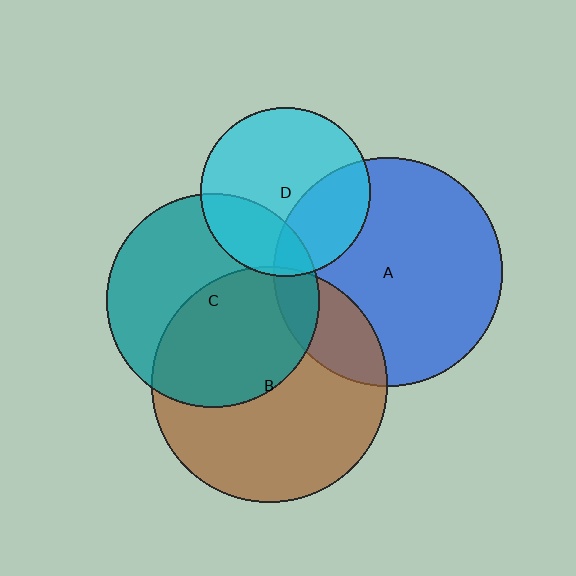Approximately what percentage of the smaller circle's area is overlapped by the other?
Approximately 25%.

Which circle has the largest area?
Circle B (brown).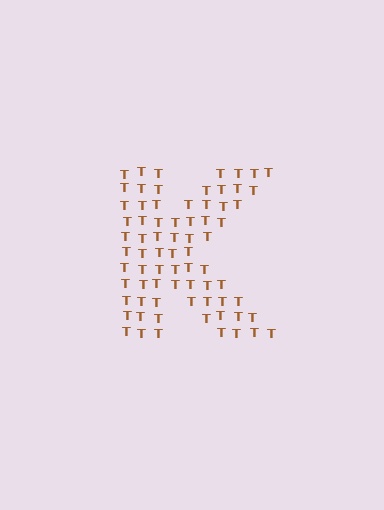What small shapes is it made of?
It is made of small letter T's.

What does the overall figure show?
The overall figure shows the letter K.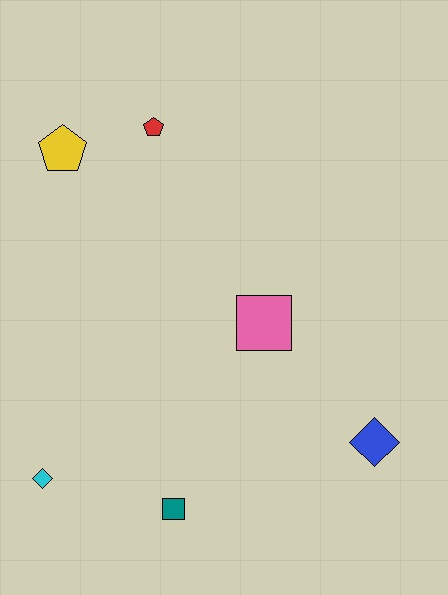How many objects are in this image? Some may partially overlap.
There are 6 objects.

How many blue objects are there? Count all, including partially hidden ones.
There is 1 blue object.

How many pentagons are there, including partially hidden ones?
There are 2 pentagons.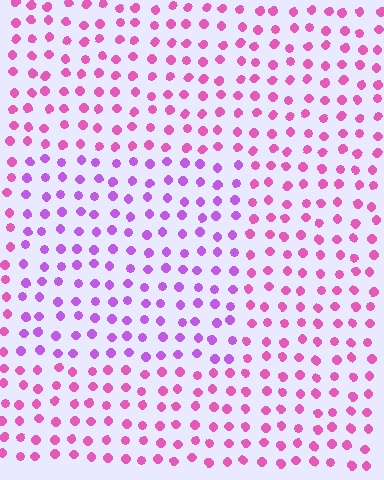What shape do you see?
I see a rectangle.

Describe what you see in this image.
The image is filled with small pink elements in a uniform arrangement. A rectangle-shaped region is visible where the elements are tinted to a slightly different hue, forming a subtle color boundary.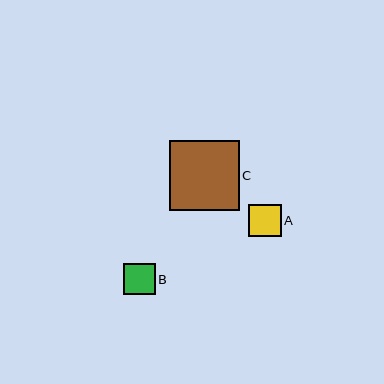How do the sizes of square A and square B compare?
Square A and square B are approximately the same size.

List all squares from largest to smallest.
From largest to smallest: C, A, B.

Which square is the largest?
Square C is the largest with a size of approximately 70 pixels.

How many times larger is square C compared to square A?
Square C is approximately 2.2 times the size of square A.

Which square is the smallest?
Square B is the smallest with a size of approximately 31 pixels.